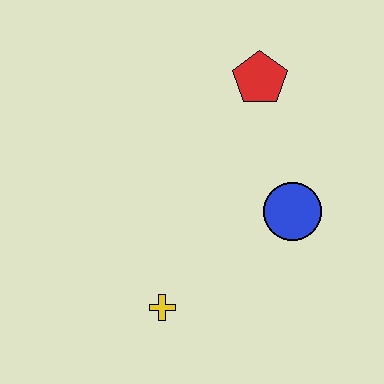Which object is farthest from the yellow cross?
The red pentagon is farthest from the yellow cross.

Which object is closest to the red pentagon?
The blue circle is closest to the red pentagon.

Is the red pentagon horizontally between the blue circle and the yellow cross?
Yes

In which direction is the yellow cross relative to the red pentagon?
The yellow cross is below the red pentagon.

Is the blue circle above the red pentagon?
No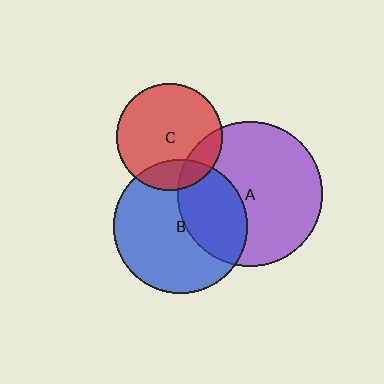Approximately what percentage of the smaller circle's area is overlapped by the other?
Approximately 15%.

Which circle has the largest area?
Circle A (purple).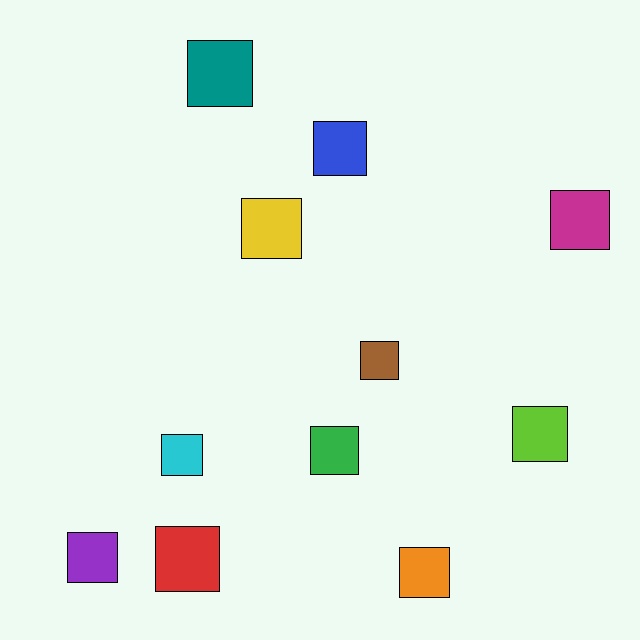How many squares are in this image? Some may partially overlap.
There are 11 squares.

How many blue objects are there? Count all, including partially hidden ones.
There is 1 blue object.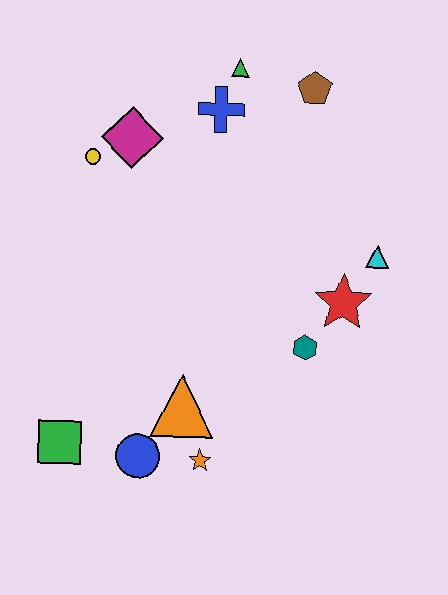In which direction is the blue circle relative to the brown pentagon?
The blue circle is below the brown pentagon.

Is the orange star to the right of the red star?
No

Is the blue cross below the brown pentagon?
Yes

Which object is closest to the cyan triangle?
The red star is closest to the cyan triangle.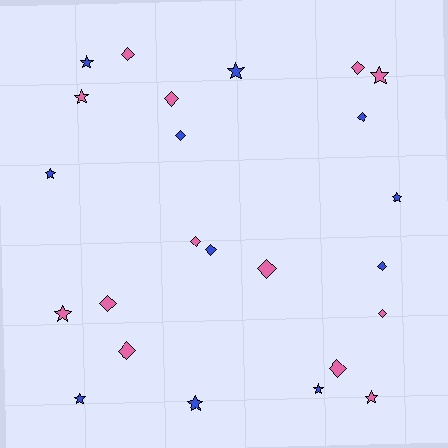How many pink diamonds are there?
There are 9 pink diamonds.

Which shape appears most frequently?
Diamond, with 13 objects.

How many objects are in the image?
There are 24 objects.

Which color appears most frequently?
Pink, with 13 objects.